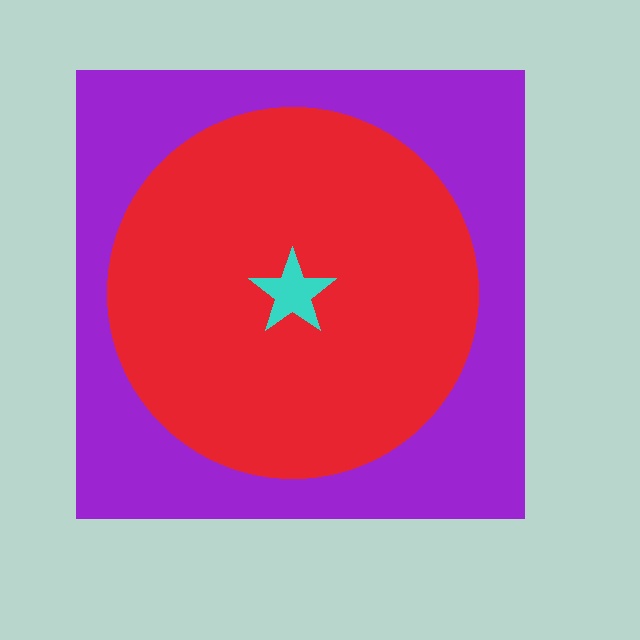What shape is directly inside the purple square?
The red circle.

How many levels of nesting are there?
3.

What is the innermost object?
The cyan star.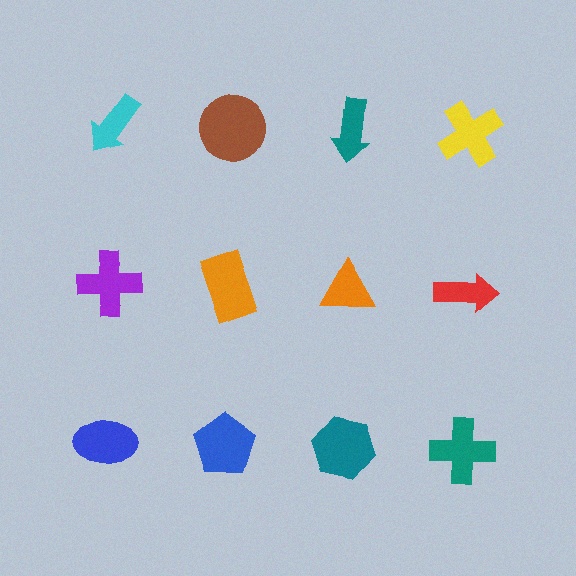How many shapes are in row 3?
4 shapes.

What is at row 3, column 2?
A blue pentagon.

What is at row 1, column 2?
A brown circle.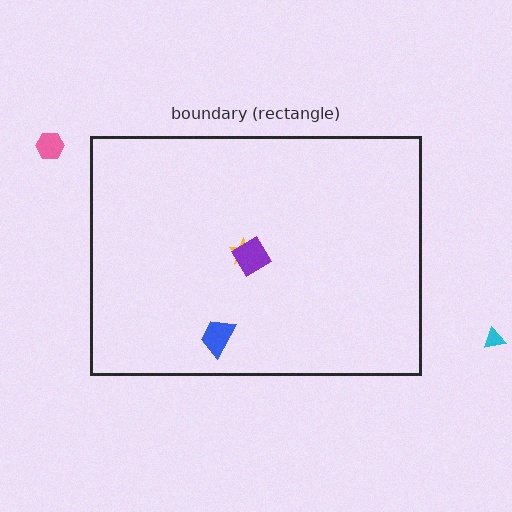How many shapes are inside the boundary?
3 inside, 2 outside.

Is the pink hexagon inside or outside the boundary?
Outside.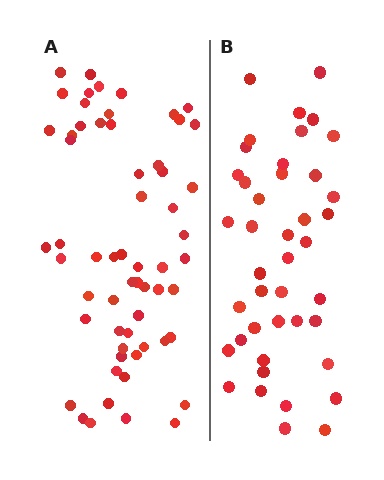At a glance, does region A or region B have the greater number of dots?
Region A (the left region) has more dots.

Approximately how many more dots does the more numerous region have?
Region A has approximately 20 more dots than region B.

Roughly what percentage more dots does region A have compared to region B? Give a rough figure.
About 45% more.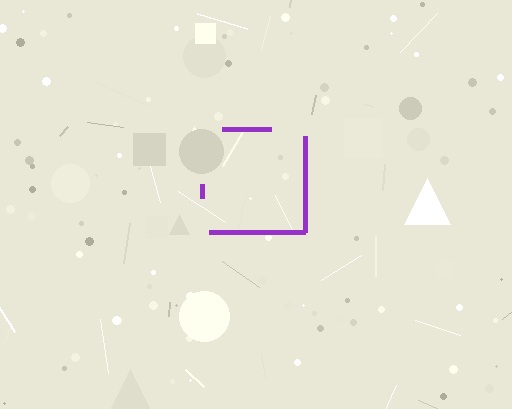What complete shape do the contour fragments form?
The contour fragments form a square.